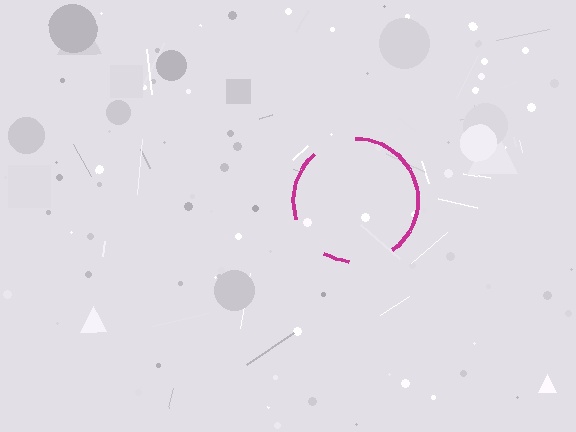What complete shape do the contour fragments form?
The contour fragments form a circle.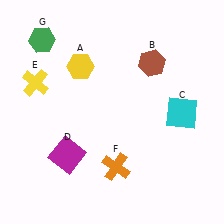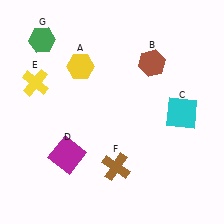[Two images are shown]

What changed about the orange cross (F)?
In Image 1, F is orange. In Image 2, it changed to brown.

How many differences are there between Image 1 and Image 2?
There is 1 difference between the two images.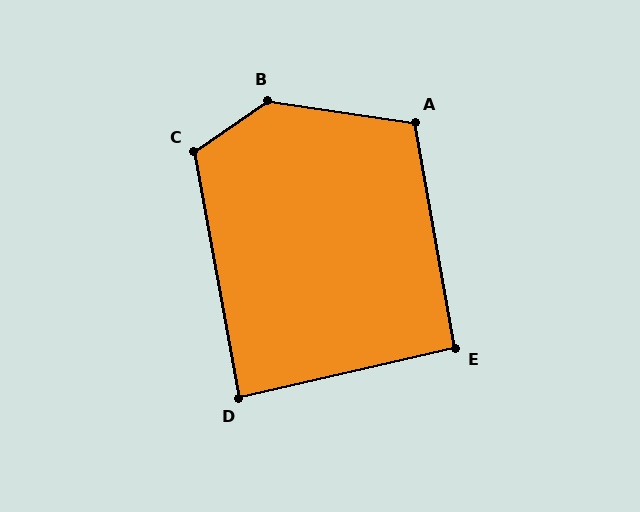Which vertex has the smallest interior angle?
D, at approximately 87 degrees.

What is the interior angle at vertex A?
Approximately 109 degrees (obtuse).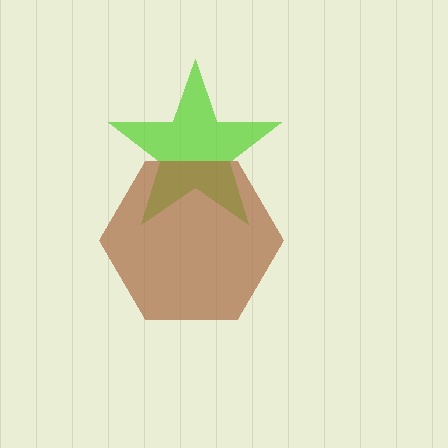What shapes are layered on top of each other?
The layered shapes are: a lime star, a brown hexagon.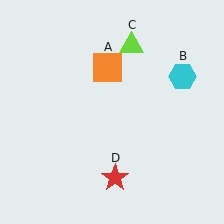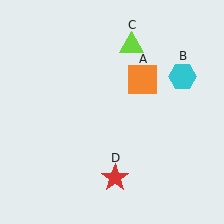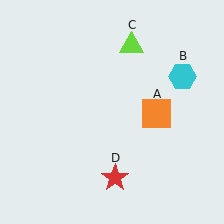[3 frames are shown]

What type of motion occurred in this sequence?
The orange square (object A) rotated clockwise around the center of the scene.